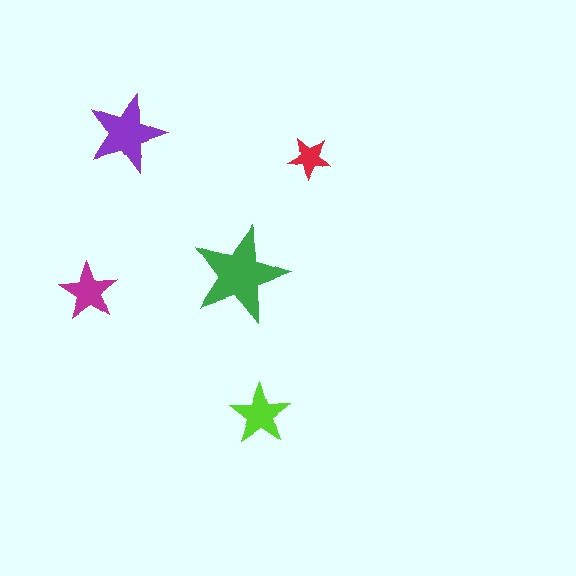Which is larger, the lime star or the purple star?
The purple one.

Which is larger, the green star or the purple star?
The green one.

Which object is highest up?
The purple star is topmost.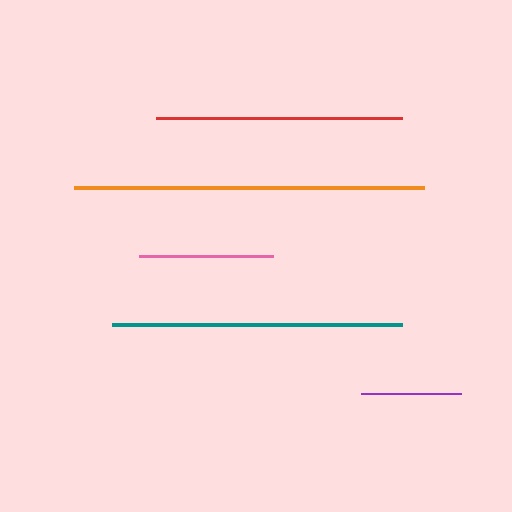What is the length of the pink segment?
The pink segment is approximately 135 pixels long.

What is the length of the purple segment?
The purple segment is approximately 100 pixels long.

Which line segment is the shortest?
The purple line is the shortest at approximately 100 pixels.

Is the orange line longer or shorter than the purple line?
The orange line is longer than the purple line.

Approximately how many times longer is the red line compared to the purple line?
The red line is approximately 2.5 times the length of the purple line.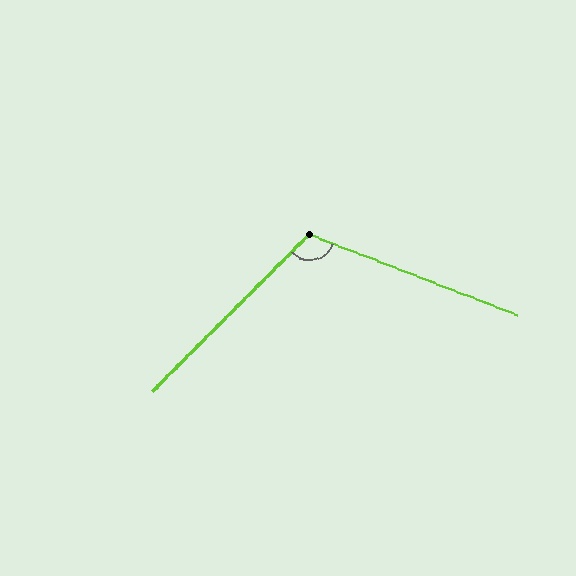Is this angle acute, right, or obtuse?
It is obtuse.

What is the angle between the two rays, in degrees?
Approximately 114 degrees.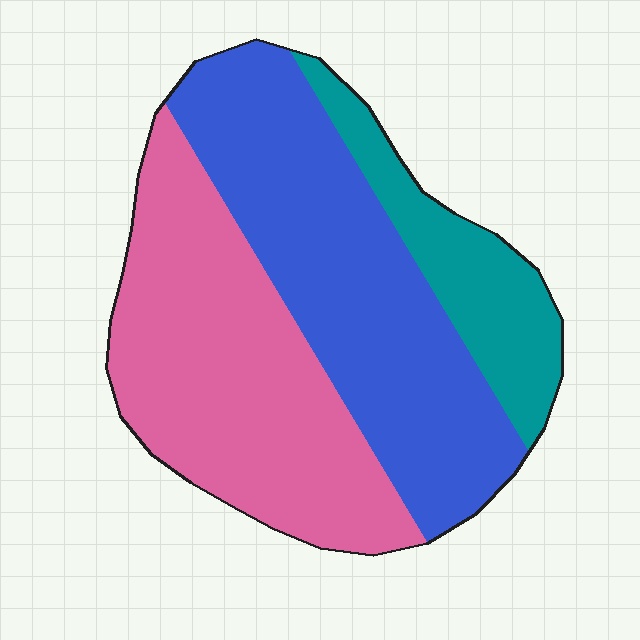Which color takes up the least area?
Teal, at roughly 15%.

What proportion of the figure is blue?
Blue covers 42% of the figure.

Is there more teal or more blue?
Blue.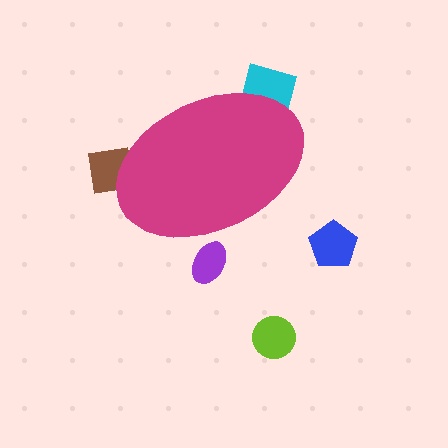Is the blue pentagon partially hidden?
No, the blue pentagon is fully visible.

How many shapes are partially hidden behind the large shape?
3 shapes are partially hidden.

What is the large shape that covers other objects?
A magenta ellipse.